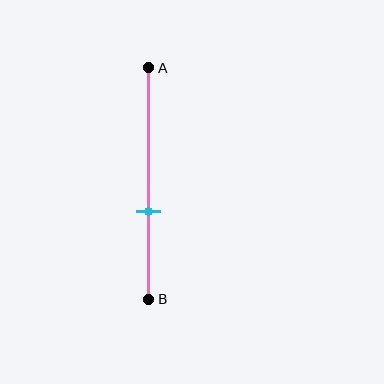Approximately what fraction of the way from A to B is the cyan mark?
The cyan mark is approximately 60% of the way from A to B.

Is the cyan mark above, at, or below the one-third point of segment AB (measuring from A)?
The cyan mark is below the one-third point of segment AB.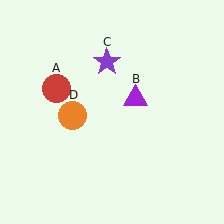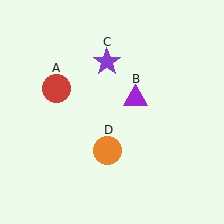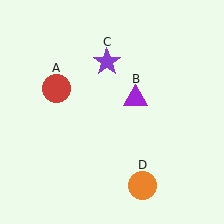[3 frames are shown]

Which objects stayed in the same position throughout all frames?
Red circle (object A) and purple triangle (object B) and purple star (object C) remained stationary.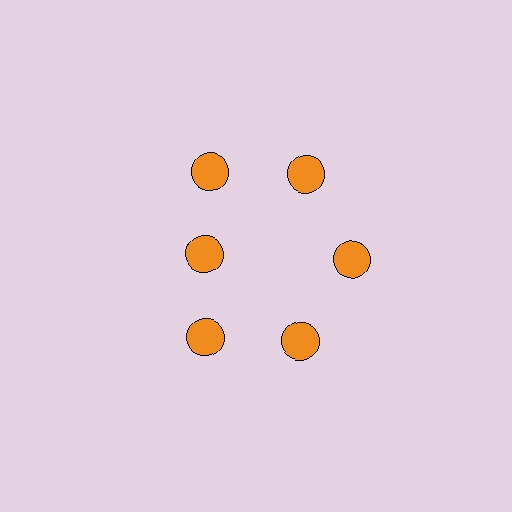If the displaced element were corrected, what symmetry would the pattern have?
It would have 6-fold rotational symmetry — the pattern would map onto itself every 60 degrees.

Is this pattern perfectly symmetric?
No. The 6 orange circles are arranged in a ring, but one element near the 9 o'clock position is pulled inward toward the center, breaking the 6-fold rotational symmetry.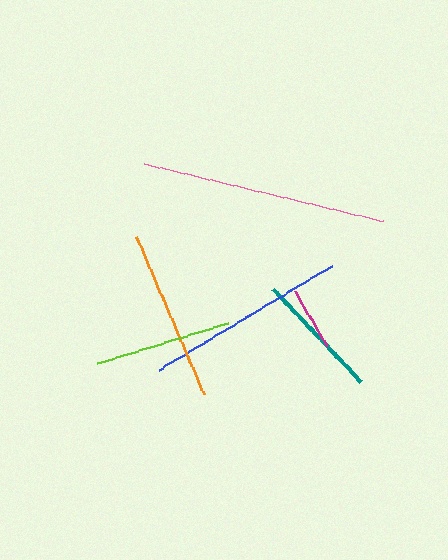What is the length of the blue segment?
The blue segment is approximately 202 pixels long.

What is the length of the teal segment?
The teal segment is approximately 128 pixels long.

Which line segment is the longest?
The pink line is the longest at approximately 245 pixels.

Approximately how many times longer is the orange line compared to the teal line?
The orange line is approximately 1.3 times the length of the teal line.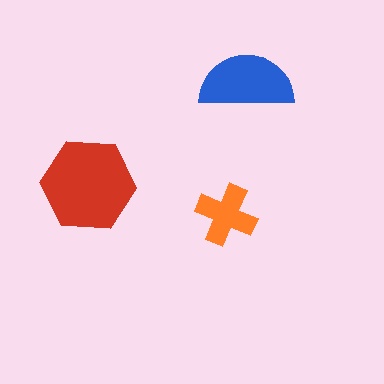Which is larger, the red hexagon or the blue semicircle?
The red hexagon.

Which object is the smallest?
The orange cross.